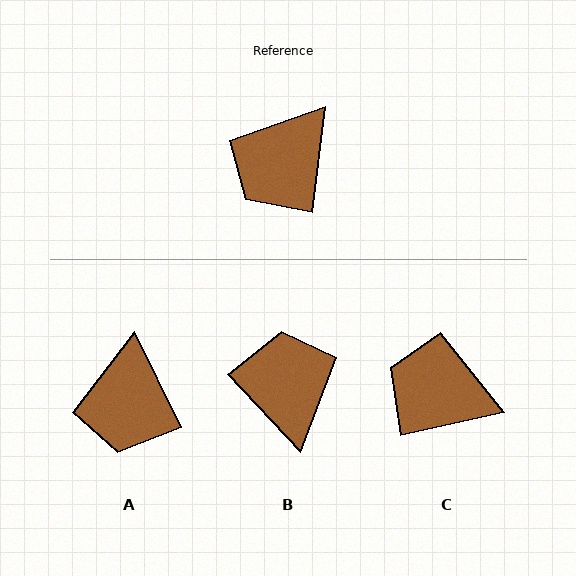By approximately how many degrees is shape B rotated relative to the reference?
Approximately 130 degrees clockwise.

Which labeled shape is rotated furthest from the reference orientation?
B, about 130 degrees away.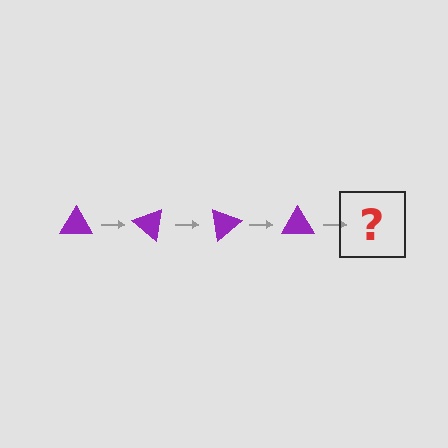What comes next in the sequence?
The next element should be a purple triangle rotated 160 degrees.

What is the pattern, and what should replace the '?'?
The pattern is that the triangle rotates 40 degrees each step. The '?' should be a purple triangle rotated 160 degrees.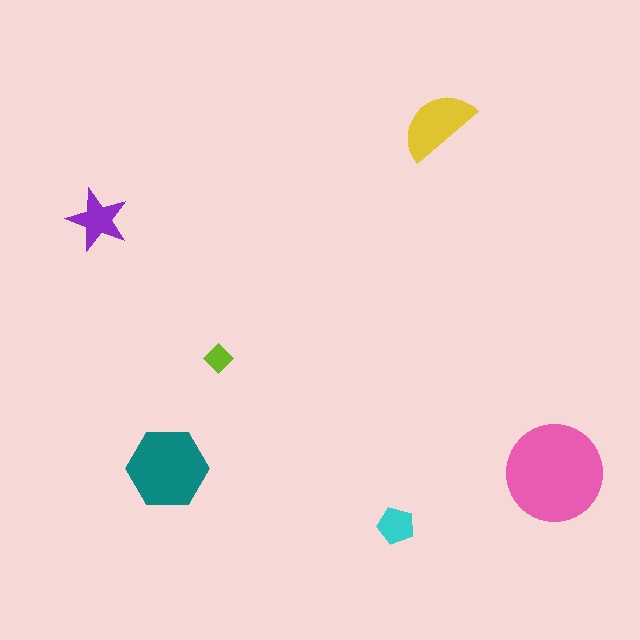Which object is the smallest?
The lime diamond.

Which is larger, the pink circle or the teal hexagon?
The pink circle.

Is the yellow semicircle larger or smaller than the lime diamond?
Larger.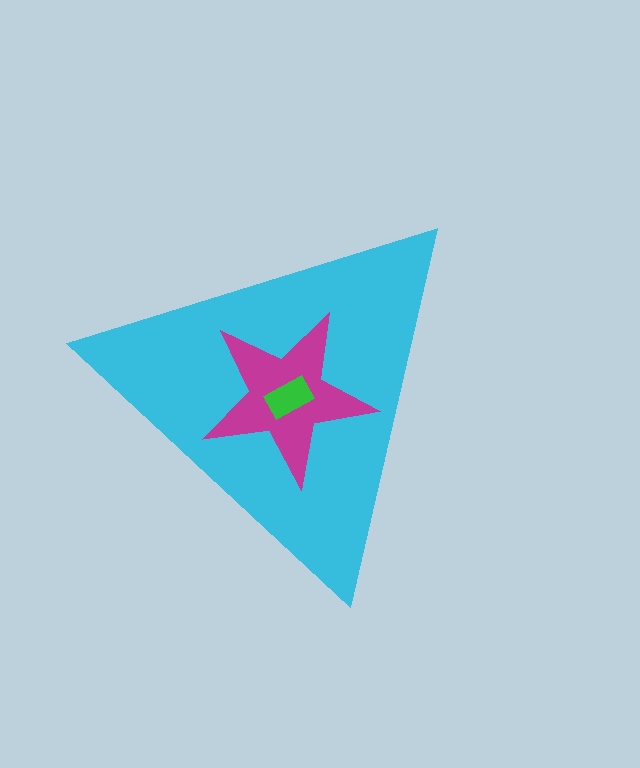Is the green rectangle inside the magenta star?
Yes.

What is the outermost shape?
The cyan triangle.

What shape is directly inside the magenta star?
The green rectangle.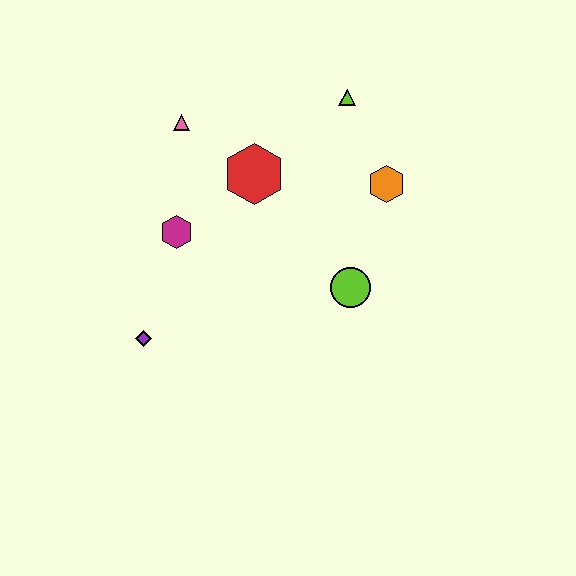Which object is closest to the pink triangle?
The red hexagon is closest to the pink triangle.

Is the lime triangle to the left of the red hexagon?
No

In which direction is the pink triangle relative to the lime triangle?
The pink triangle is to the left of the lime triangle.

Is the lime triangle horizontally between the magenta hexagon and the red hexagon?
No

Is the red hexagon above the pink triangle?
No